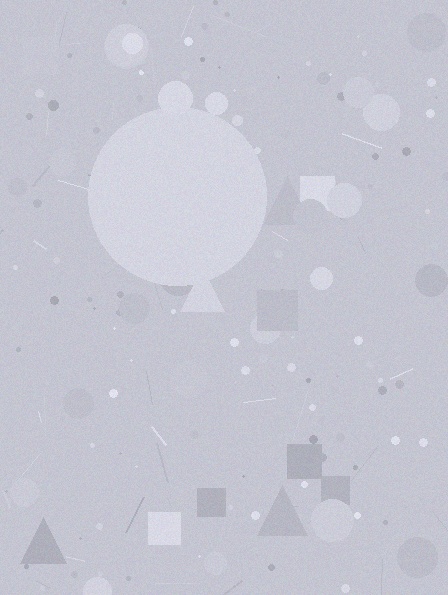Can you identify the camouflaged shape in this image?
The camouflaged shape is a circle.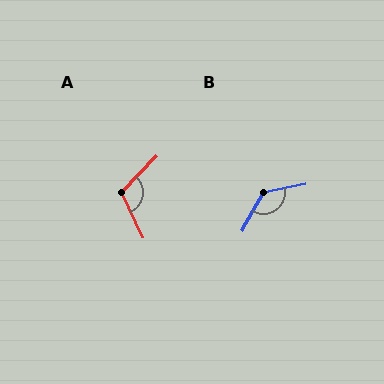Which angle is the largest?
B, at approximately 130 degrees.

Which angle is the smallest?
A, at approximately 111 degrees.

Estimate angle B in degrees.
Approximately 130 degrees.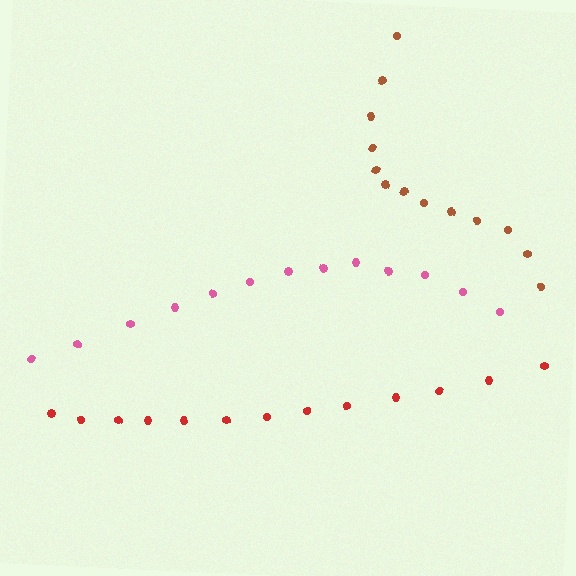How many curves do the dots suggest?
There are 3 distinct paths.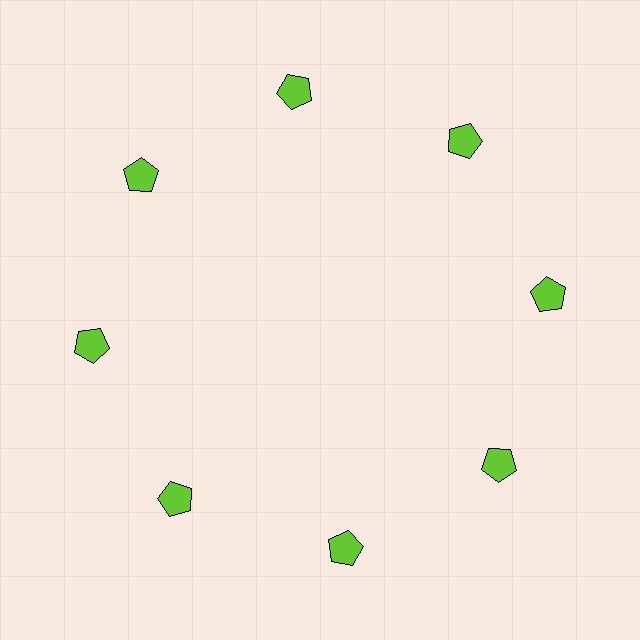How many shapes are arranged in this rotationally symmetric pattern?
There are 8 shapes, arranged in 8 groups of 1.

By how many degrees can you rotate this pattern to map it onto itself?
The pattern maps onto itself every 45 degrees of rotation.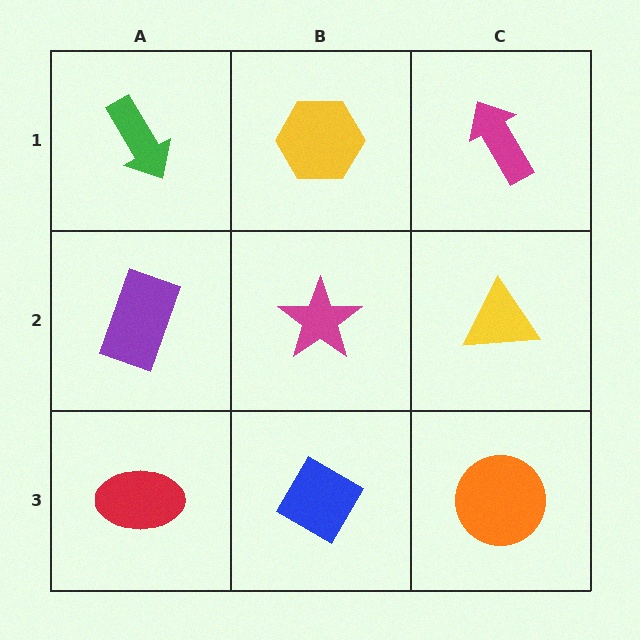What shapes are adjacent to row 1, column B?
A magenta star (row 2, column B), a green arrow (row 1, column A), a magenta arrow (row 1, column C).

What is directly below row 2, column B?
A blue diamond.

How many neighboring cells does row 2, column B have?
4.